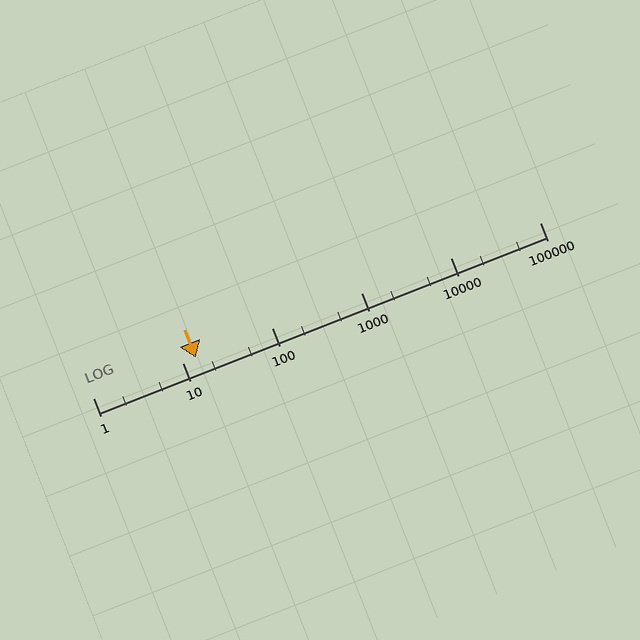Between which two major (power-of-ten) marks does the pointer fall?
The pointer is between 10 and 100.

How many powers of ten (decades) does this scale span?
The scale spans 5 decades, from 1 to 100000.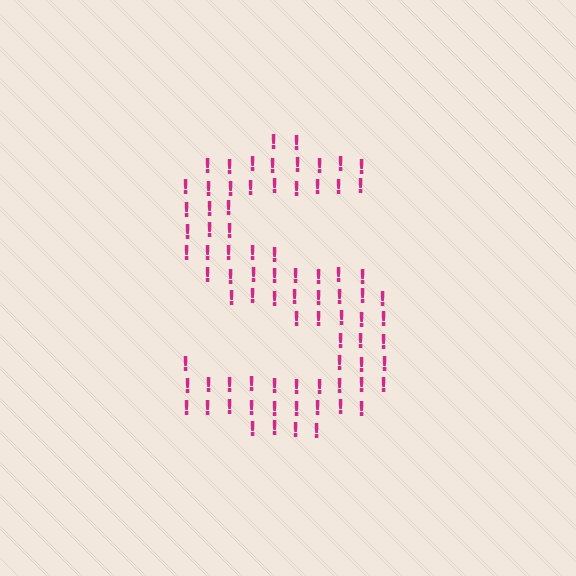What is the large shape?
The large shape is the letter S.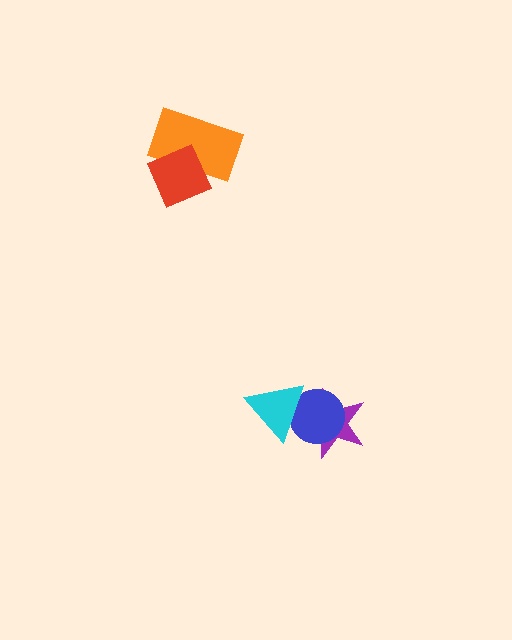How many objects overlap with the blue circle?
2 objects overlap with the blue circle.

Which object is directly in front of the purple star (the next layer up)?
The blue circle is directly in front of the purple star.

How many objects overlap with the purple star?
2 objects overlap with the purple star.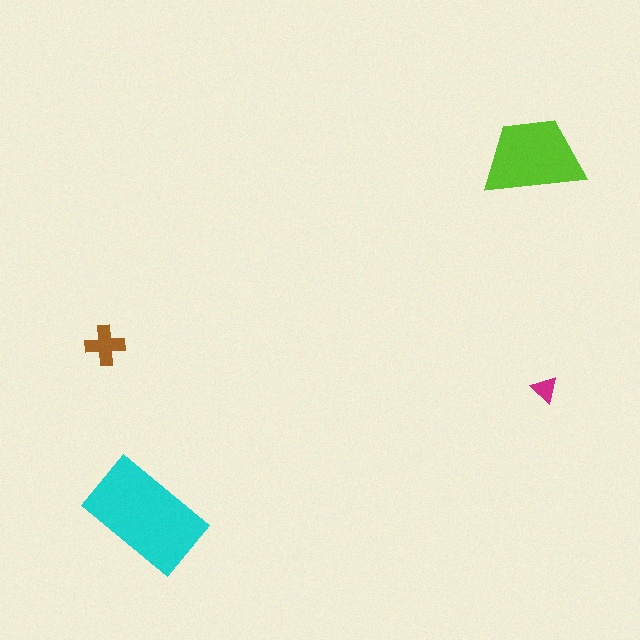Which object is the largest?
The cyan rectangle.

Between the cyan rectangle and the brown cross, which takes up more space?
The cyan rectangle.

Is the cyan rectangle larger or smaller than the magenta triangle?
Larger.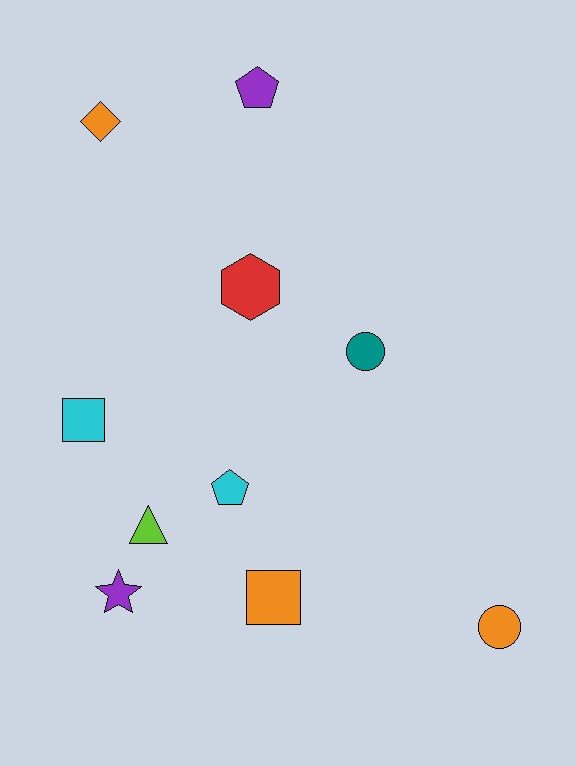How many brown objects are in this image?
There are no brown objects.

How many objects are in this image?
There are 10 objects.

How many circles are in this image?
There are 2 circles.